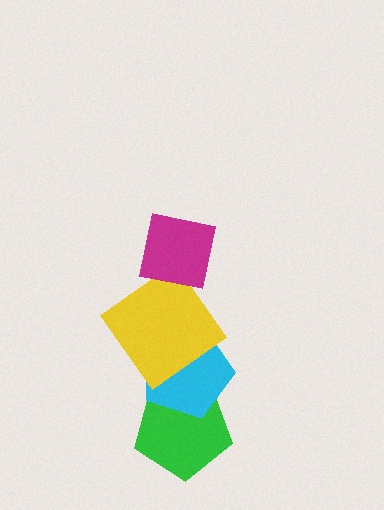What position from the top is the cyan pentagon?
The cyan pentagon is 3rd from the top.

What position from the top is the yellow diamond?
The yellow diamond is 2nd from the top.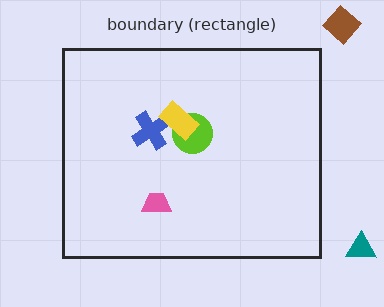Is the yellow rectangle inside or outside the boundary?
Inside.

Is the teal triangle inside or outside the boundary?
Outside.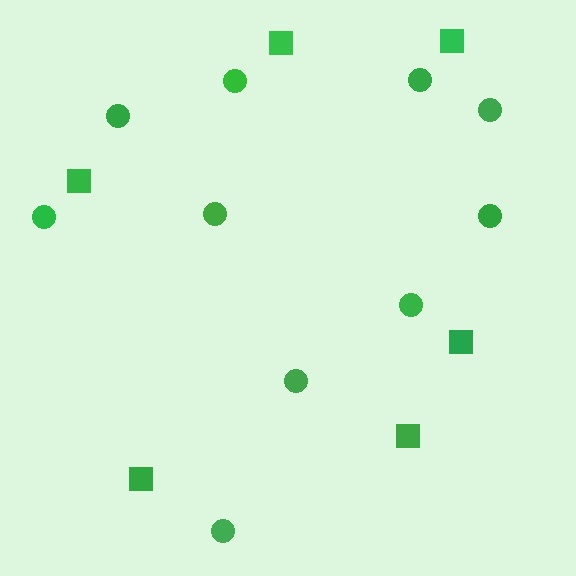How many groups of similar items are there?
There are 2 groups: one group of circles (10) and one group of squares (6).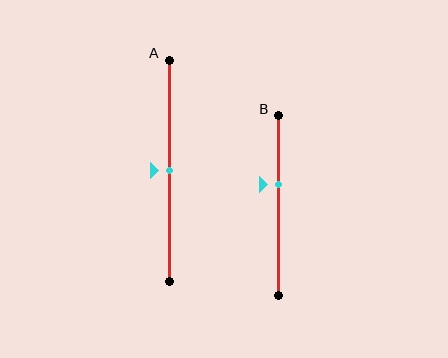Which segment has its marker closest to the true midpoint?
Segment A has its marker closest to the true midpoint.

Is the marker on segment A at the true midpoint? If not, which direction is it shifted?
Yes, the marker on segment A is at the true midpoint.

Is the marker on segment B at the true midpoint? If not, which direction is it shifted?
No, the marker on segment B is shifted upward by about 12% of the segment length.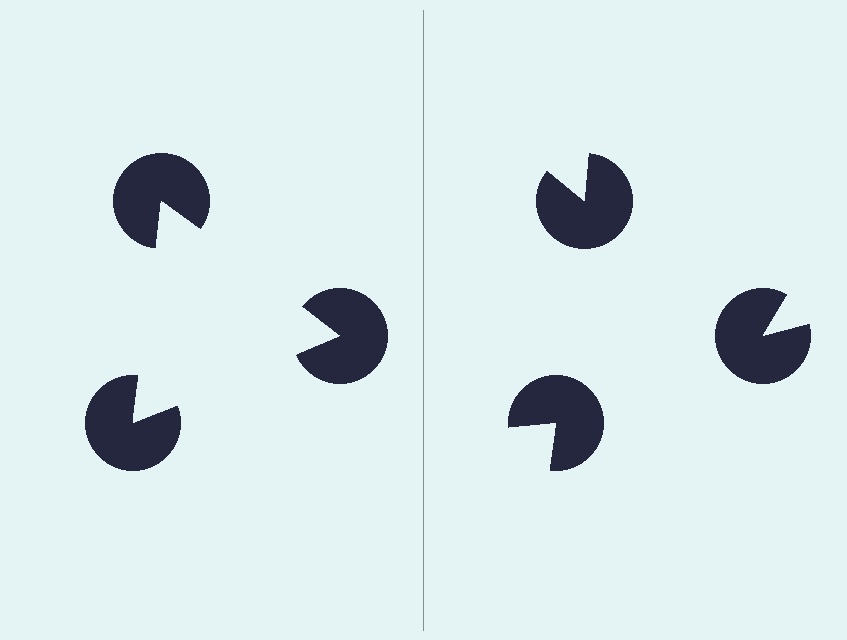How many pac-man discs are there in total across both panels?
6 — 3 on each side.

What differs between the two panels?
The pac-man discs are positioned identically on both sides; only the wedge orientations differ. On the left they align to a triangle; on the right they are misaligned.